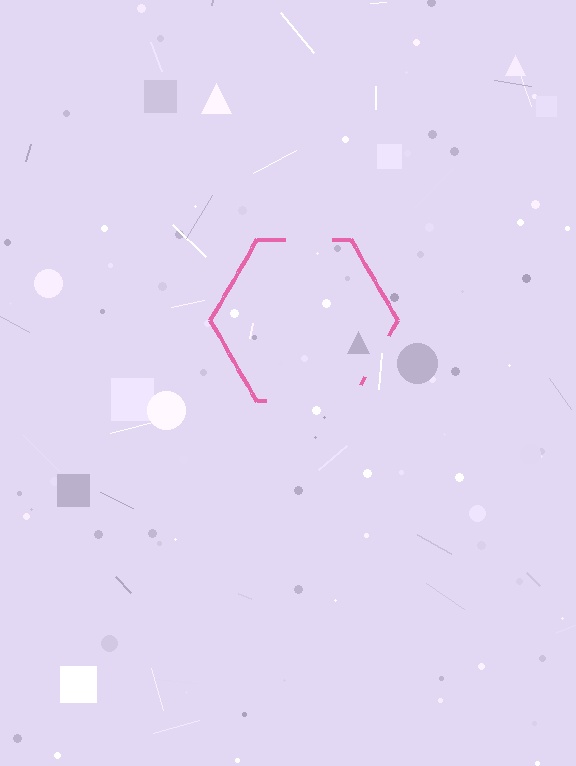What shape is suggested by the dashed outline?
The dashed outline suggests a hexagon.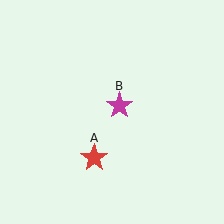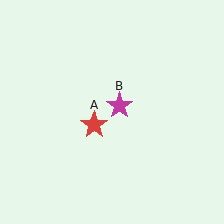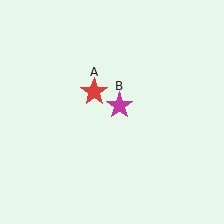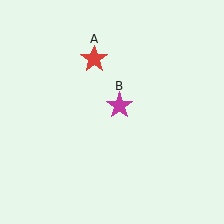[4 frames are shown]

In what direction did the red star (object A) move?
The red star (object A) moved up.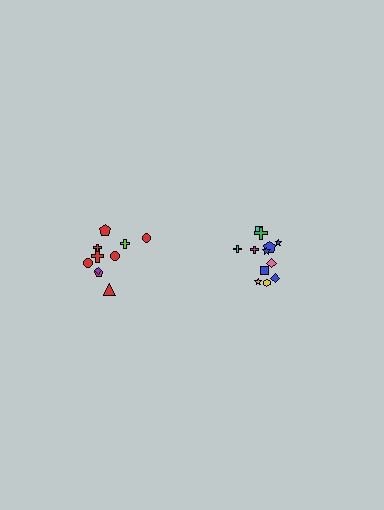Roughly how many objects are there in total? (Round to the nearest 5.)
Roughly 20 objects in total.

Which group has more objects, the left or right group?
The right group.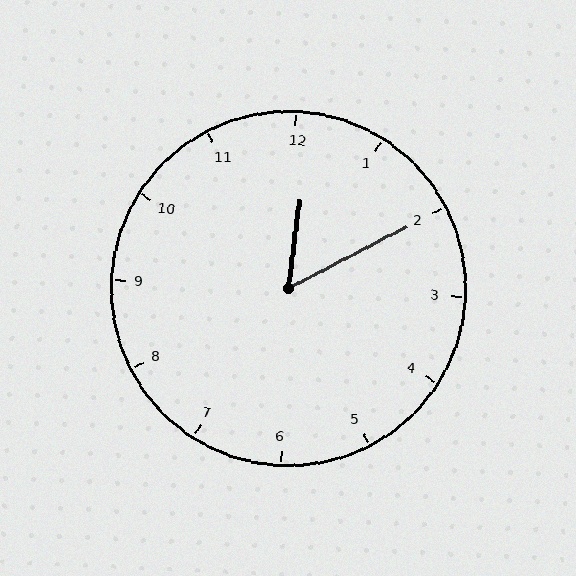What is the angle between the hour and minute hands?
Approximately 55 degrees.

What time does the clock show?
12:10.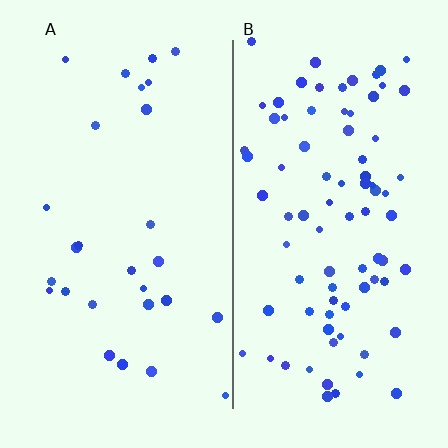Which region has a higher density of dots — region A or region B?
B (the right).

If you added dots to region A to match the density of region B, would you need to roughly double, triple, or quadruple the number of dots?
Approximately triple.